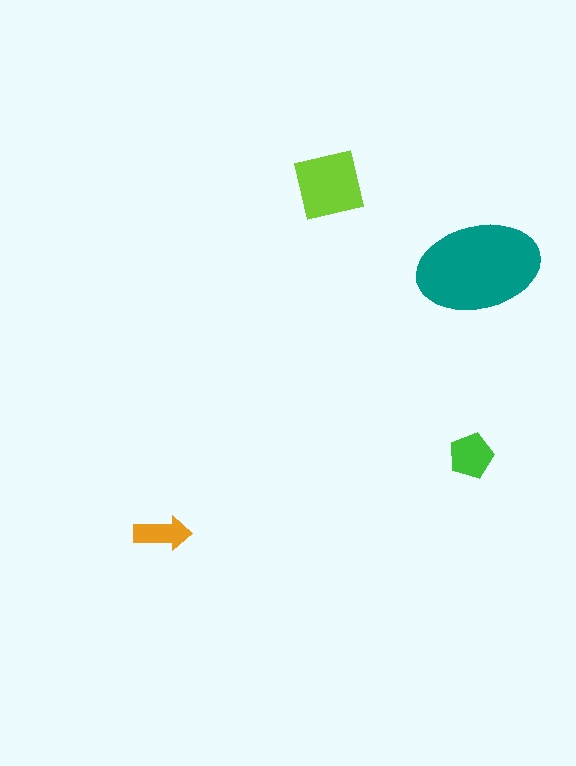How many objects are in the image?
There are 4 objects in the image.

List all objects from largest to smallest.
The teal ellipse, the lime square, the green pentagon, the orange arrow.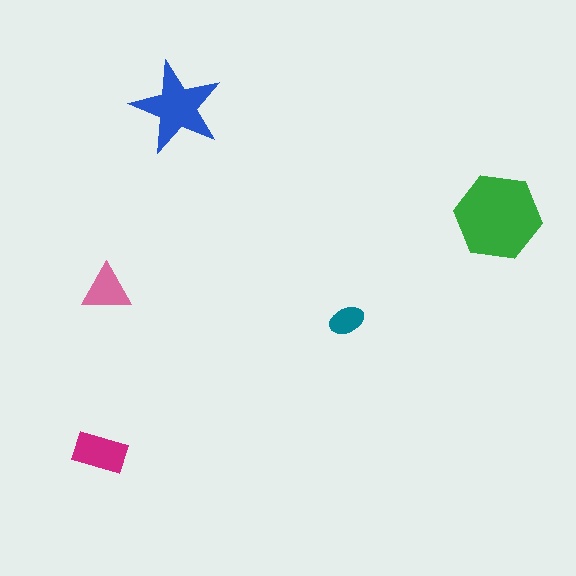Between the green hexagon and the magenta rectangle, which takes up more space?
The green hexagon.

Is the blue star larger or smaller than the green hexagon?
Smaller.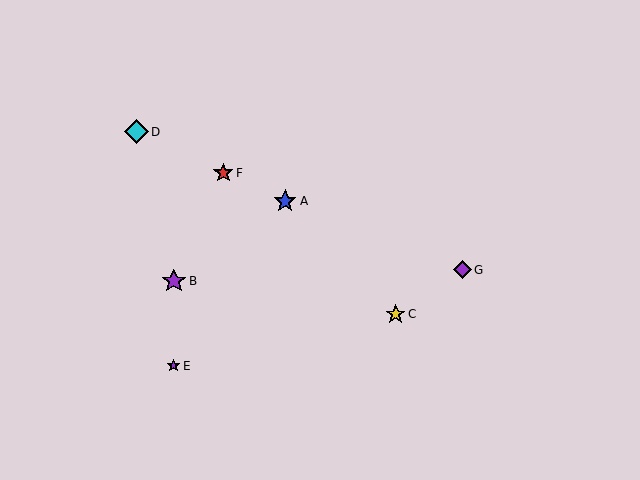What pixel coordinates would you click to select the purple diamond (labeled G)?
Click at (463, 270) to select the purple diamond G.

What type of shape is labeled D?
Shape D is a cyan diamond.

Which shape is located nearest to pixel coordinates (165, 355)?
The purple star (labeled E) at (173, 366) is nearest to that location.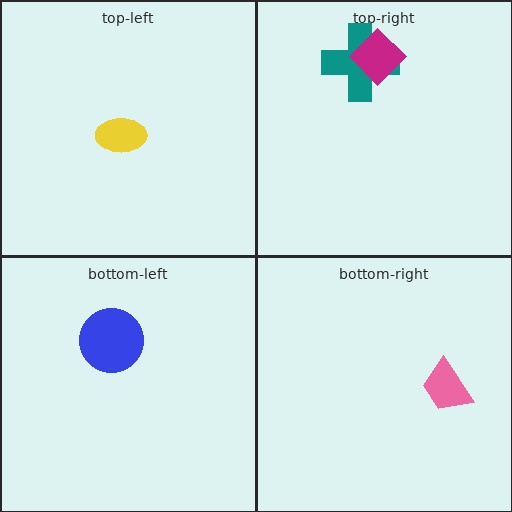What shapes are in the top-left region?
The yellow ellipse.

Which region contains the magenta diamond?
The top-right region.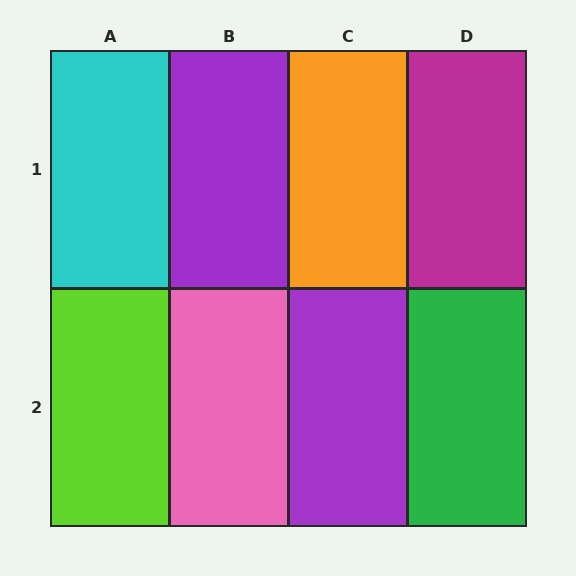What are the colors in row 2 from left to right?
Lime, pink, purple, green.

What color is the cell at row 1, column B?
Purple.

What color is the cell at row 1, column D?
Magenta.